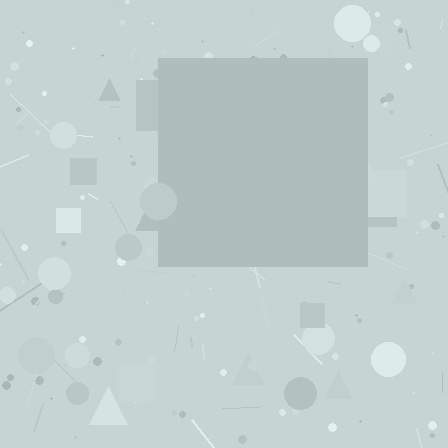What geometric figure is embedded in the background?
A square is embedded in the background.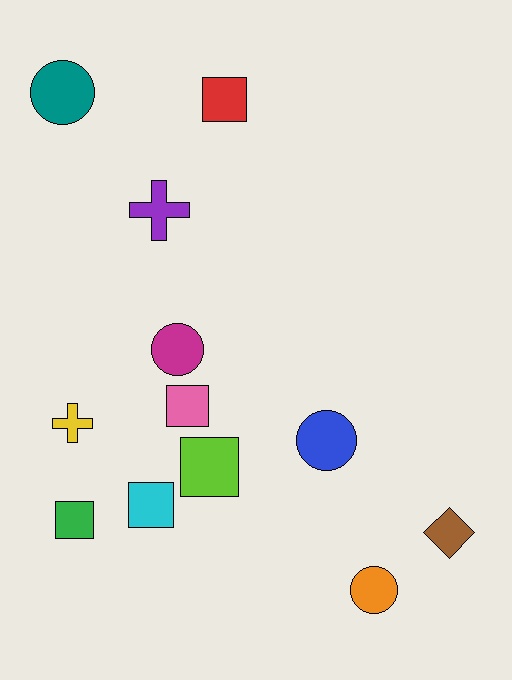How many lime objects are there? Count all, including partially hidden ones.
There is 1 lime object.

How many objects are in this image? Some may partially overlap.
There are 12 objects.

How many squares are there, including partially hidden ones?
There are 5 squares.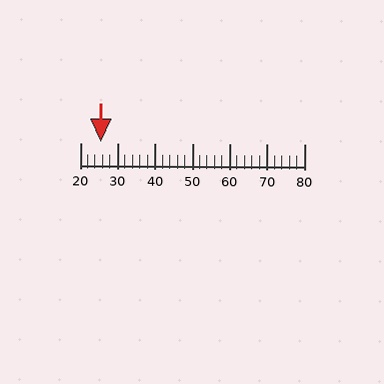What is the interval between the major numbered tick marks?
The major tick marks are spaced 10 units apart.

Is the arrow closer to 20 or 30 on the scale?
The arrow is closer to 30.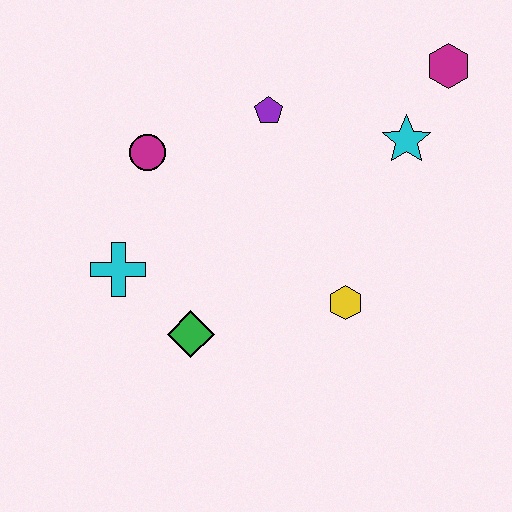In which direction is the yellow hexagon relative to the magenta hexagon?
The yellow hexagon is below the magenta hexagon.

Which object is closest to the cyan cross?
The green diamond is closest to the cyan cross.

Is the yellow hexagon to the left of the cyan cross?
No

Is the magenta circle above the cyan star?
No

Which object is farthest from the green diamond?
The magenta hexagon is farthest from the green diamond.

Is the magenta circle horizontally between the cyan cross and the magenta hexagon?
Yes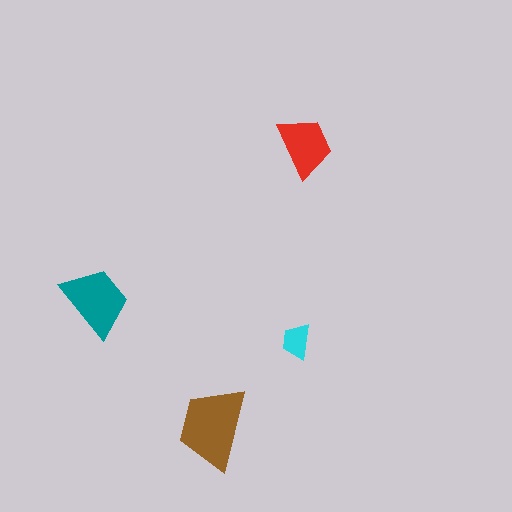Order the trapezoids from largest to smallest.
the brown one, the teal one, the red one, the cyan one.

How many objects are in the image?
There are 4 objects in the image.